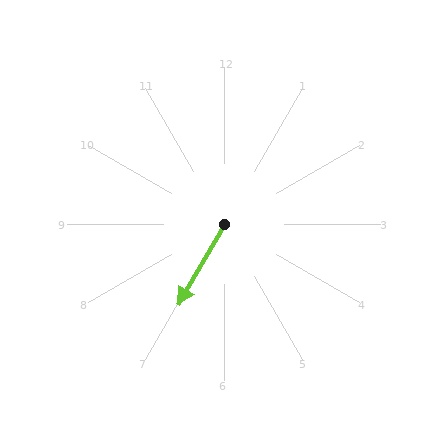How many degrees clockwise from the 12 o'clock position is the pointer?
Approximately 210 degrees.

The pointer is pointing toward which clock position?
Roughly 7 o'clock.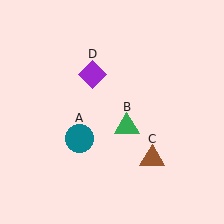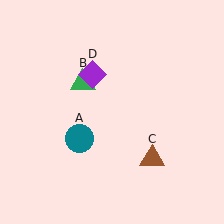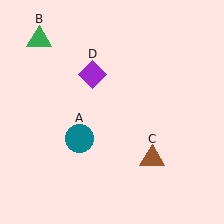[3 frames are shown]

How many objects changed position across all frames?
1 object changed position: green triangle (object B).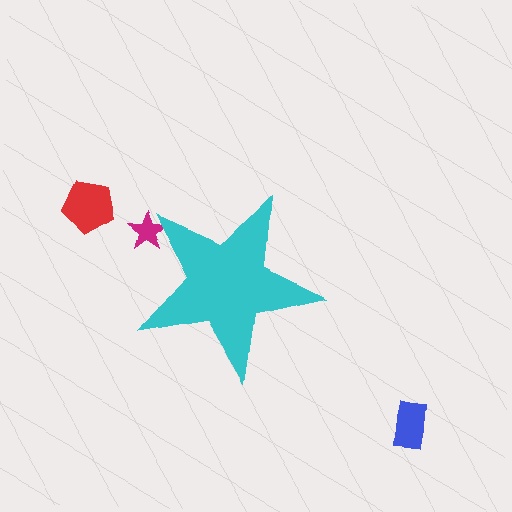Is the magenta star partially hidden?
Yes, the magenta star is partially hidden behind the cyan star.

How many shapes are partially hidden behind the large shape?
1 shape is partially hidden.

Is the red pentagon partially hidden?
No, the red pentagon is fully visible.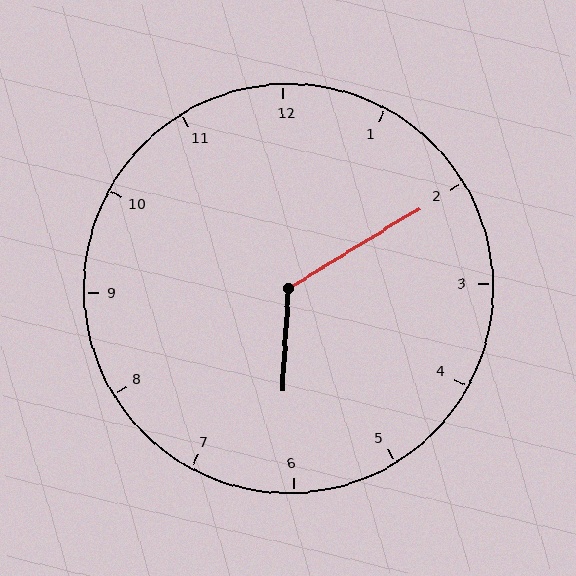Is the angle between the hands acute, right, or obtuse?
It is obtuse.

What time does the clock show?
6:10.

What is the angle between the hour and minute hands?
Approximately 125 degrees.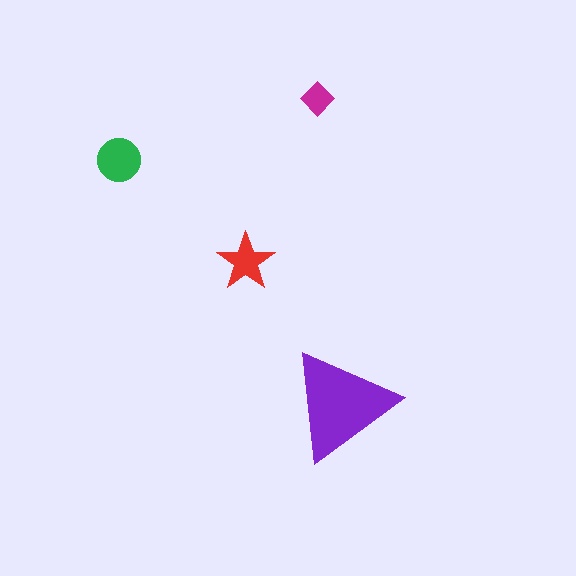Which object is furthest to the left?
The green circle is leftmost.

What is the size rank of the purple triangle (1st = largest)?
1st.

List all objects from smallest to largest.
The magenta diamond, the red star, the green circle, the purple triangle.